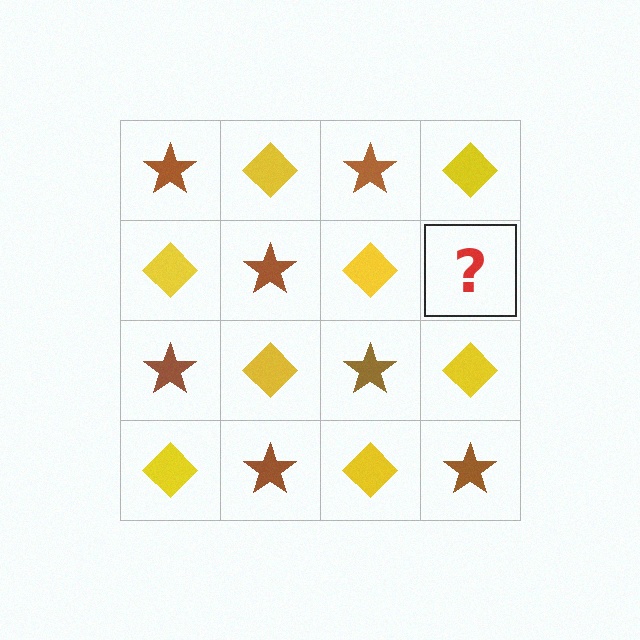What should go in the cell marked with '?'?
The missing cell should contain a brown star.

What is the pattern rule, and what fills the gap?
The rule is that it alternates brown star and yellow diamond in a checkerboard pattern. The gap should be filled with a brown star.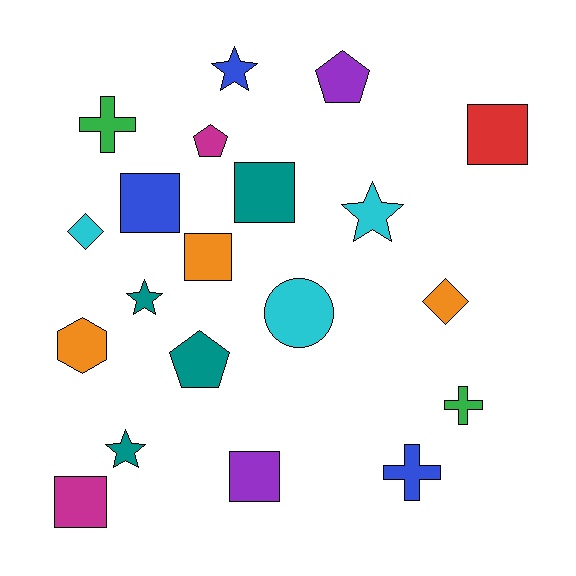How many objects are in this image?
There are 20 objects.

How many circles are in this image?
There is 1 circle.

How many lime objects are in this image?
There are no lime objects.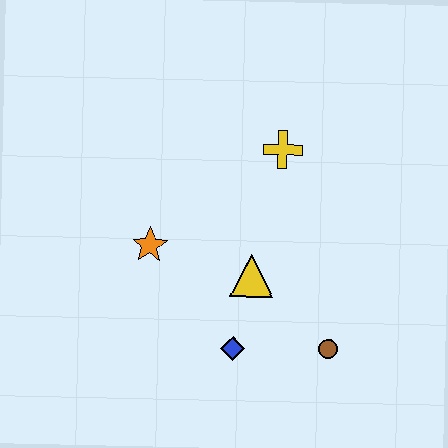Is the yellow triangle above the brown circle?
Yes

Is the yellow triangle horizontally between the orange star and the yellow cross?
Yes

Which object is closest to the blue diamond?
The yellow triangle is closest to the blue diamond.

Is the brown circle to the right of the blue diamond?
Yes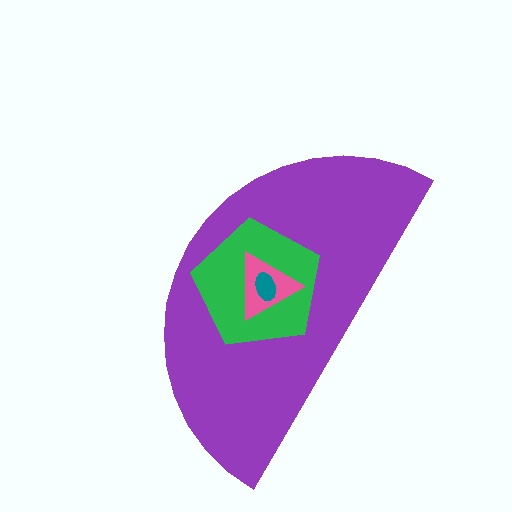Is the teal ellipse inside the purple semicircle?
Yes.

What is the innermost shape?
The teal ellipse.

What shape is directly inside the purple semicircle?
The green pentagon.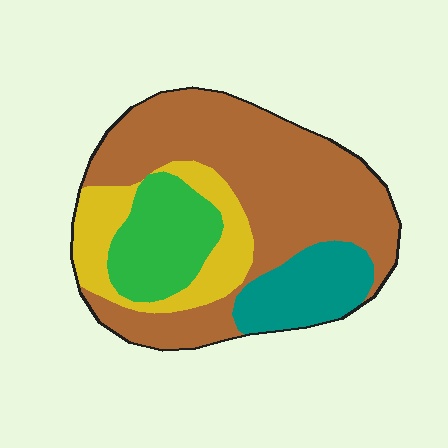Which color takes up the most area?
Brown, at roughly 55%.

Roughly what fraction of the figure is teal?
Teal covers about 15% of the figure.